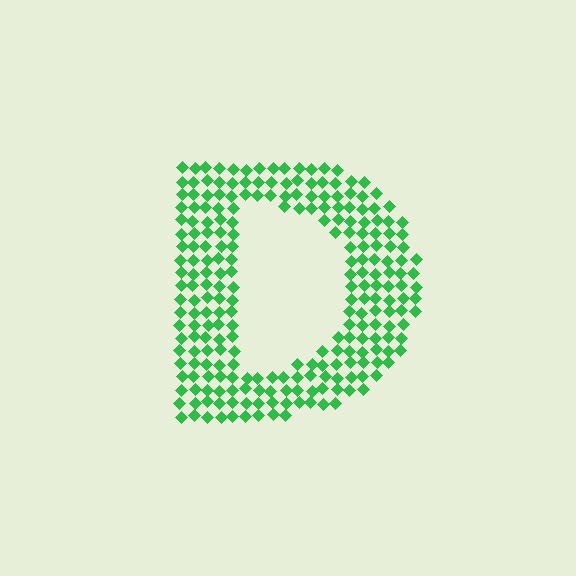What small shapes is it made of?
It is made of small diamonds.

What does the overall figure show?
The overall figure shows the letter D.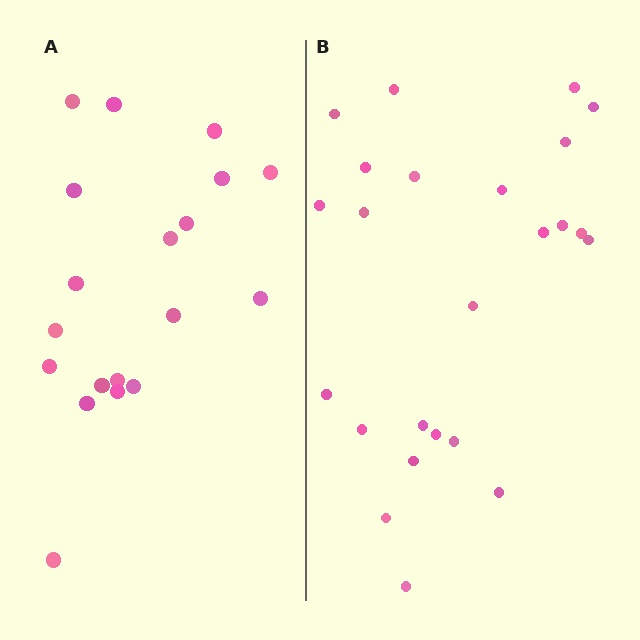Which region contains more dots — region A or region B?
Region B (the right region) has more dots.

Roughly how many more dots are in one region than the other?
Region B has about 5 more dots than region A.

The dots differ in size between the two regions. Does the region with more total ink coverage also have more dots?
No. Region A has more total ink coverage because its dots are larger, but region B actually contains more individual dots. Total area can be misleading — the number of items is what matters here.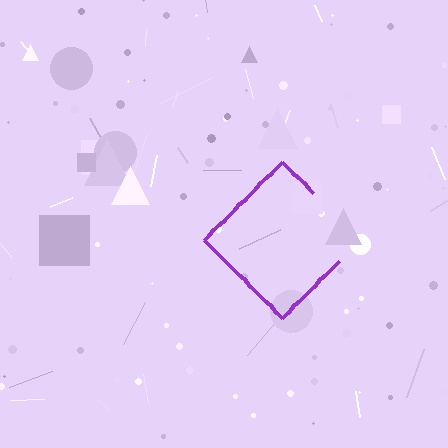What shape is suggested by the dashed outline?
The dashed outline suggests a diamond.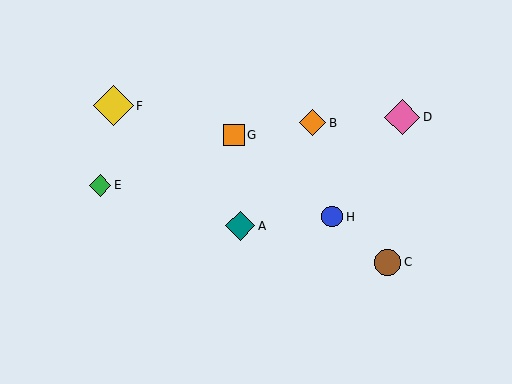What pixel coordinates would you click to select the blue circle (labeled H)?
Click at (332, 217) to select the blue circle H.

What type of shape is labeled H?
Shape H is a blue circle.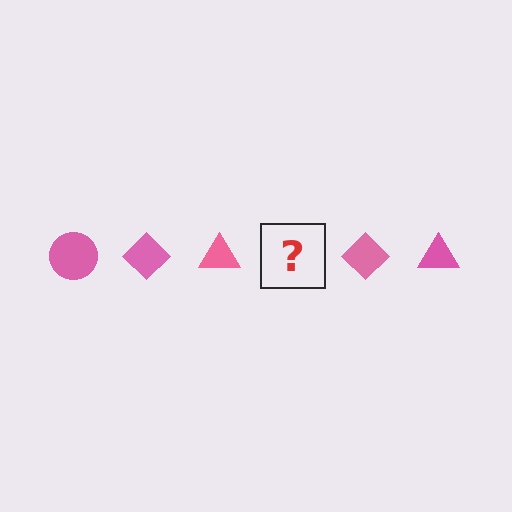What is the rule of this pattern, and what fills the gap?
The rule is that the pattern cycles through circle, diamond, triangle shapes in pink. The gap should be filled with a pink circle.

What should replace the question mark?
The question mark should be replaced with a pink circle.